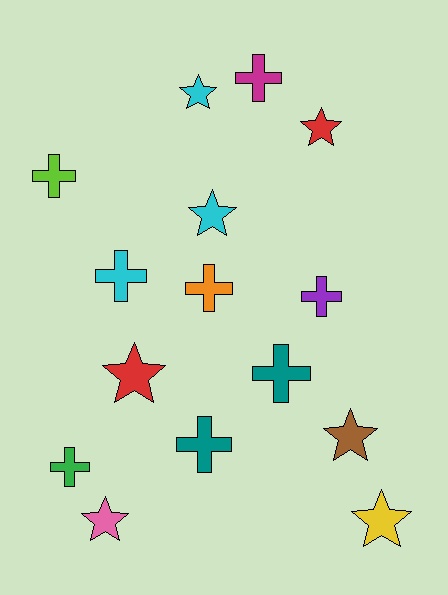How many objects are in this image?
There are 15 objects.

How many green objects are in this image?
There is 1 green object.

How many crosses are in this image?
There are 8 crosses.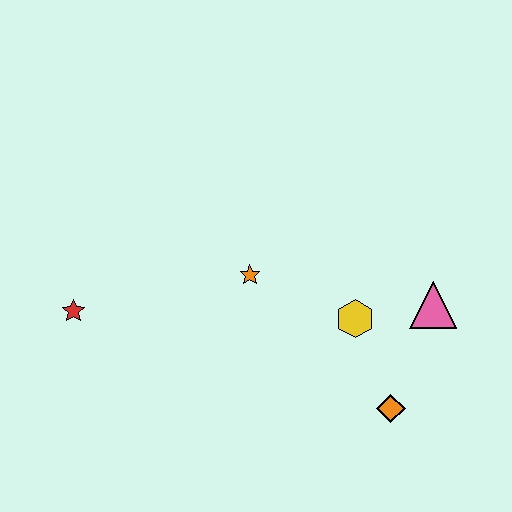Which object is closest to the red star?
The orange star is closest to the red star.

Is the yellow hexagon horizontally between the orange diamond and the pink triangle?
No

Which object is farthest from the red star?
The pink triangle is farthest from the red star.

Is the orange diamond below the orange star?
Yes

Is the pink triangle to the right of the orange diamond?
Yes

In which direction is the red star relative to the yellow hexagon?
The red star is to the left of the yellow hexagon.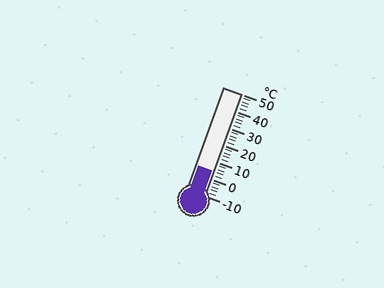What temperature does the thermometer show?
The thermometer shows approximately 4°C.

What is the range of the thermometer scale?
The thermometer scale ranges from -10°C to 50°C.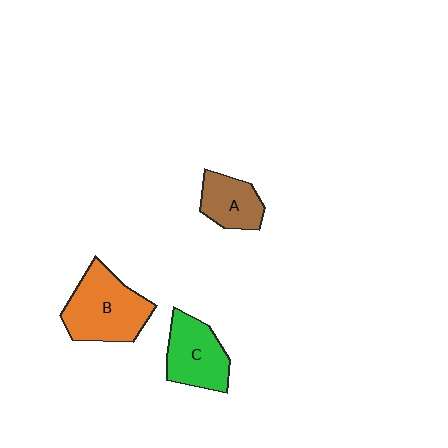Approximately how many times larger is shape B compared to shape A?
Approximately 1.8 times.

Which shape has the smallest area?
Shape A (brown).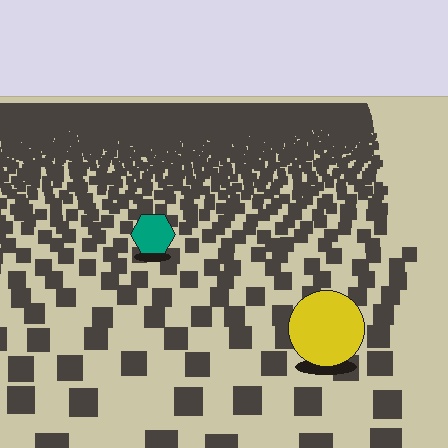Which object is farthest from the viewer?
The teal hexagon is farthest from the viewer. It appears smaller and the ground texture around it is denser.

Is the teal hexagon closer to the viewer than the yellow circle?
No. The yellow circle is closer — you can tell from the texture gradient: the ground texture is coarser near it.